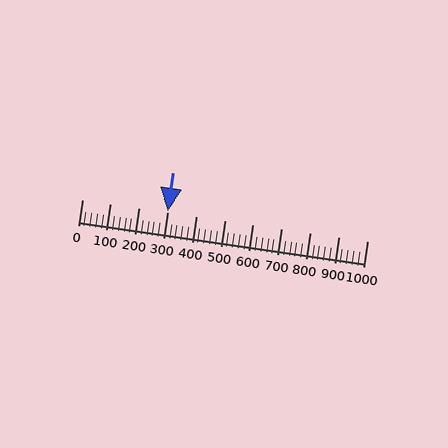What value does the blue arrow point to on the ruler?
The blue arrow points to approximately 300.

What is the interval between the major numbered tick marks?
The major tick marks are spaced 100 units apart.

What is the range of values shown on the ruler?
The ruler shows values from 0 to 1000.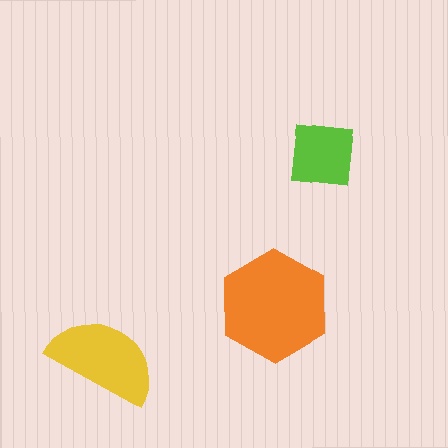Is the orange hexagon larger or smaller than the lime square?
Larger.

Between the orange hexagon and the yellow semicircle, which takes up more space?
The orange hexagon.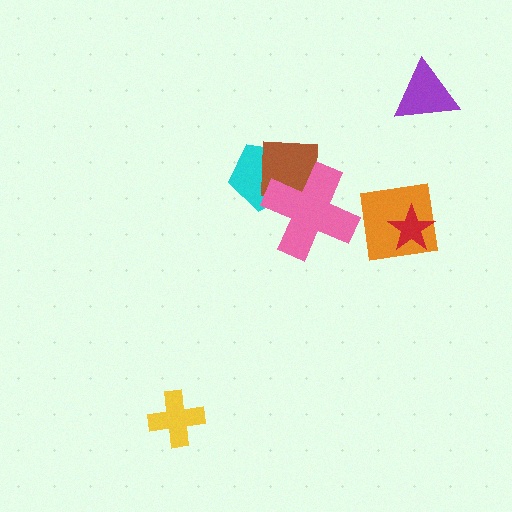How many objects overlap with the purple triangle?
0 objects overlap with the purple triangle.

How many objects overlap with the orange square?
1 object overlaps with the orange square.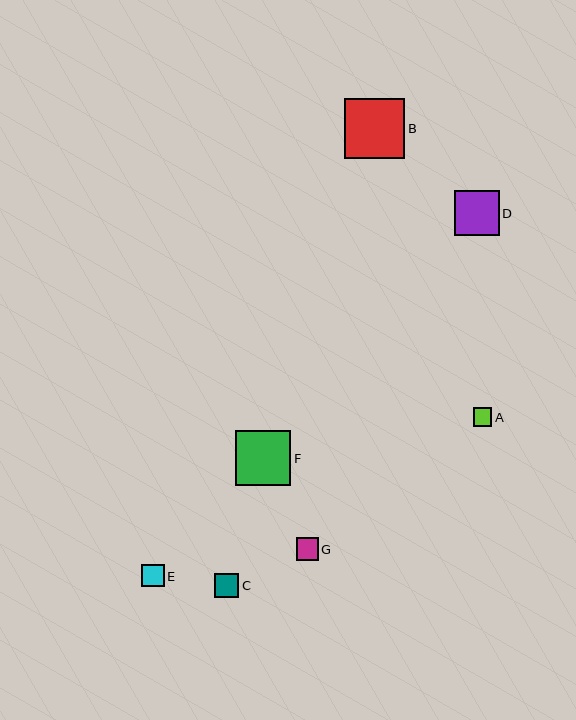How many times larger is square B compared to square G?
Square B is approximately 2.7 times the size of square G.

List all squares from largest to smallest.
From largest to smallest: B, F, D, C, E, G, A.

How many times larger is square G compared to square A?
Square G is approximately 1.2 times the size of square A.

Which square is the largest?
Square B is the largest with a size of approximately 60 pixels.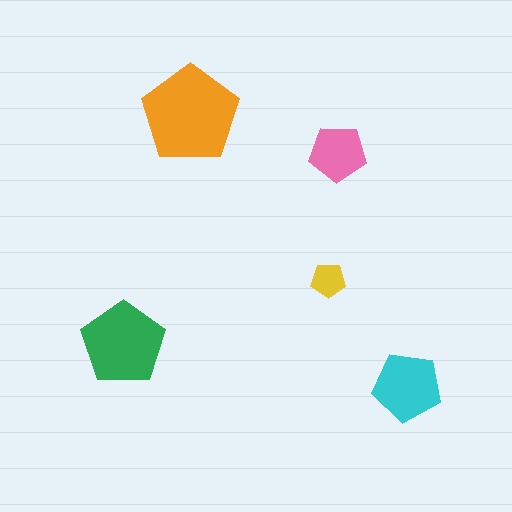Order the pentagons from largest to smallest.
the orange one, the green one, the cyan one, the pink one, the yellow one.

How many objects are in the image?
There are 5 objects in the image.